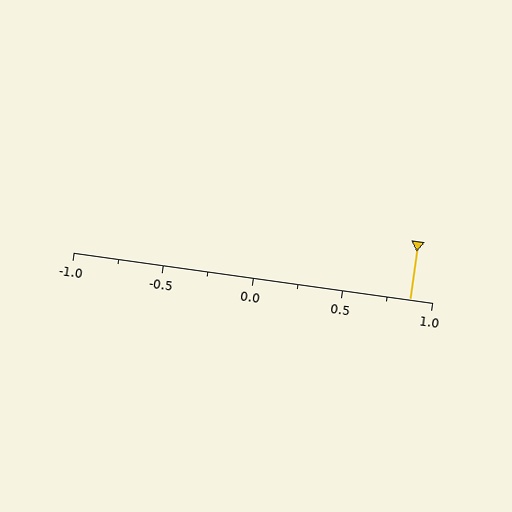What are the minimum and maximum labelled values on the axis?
The axis runs from -1.0 to 1.0.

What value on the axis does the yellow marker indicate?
The marker indicates approximately 0.88.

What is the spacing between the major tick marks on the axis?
The major ticks are spaced 0.5 apart.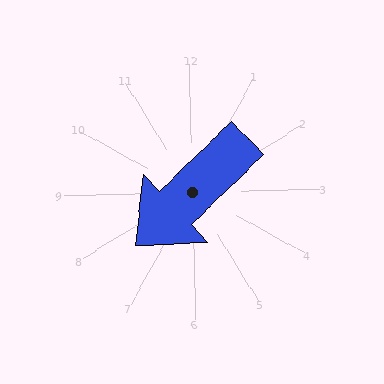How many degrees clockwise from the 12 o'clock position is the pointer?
Approximately 227 degrees.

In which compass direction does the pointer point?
Southwest.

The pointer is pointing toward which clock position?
Roughly 8 o'clock.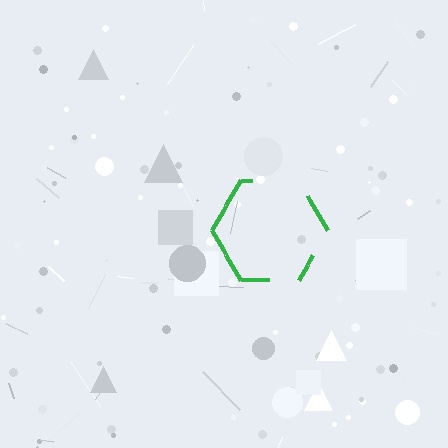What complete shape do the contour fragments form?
The contour fragments form a hexagon.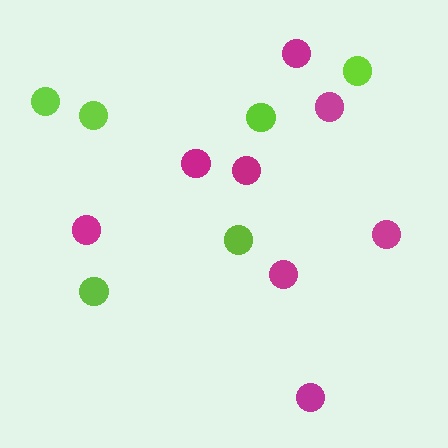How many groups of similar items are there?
There are 2 groups: one group of lime circles (6) and one group of magenta circles (8).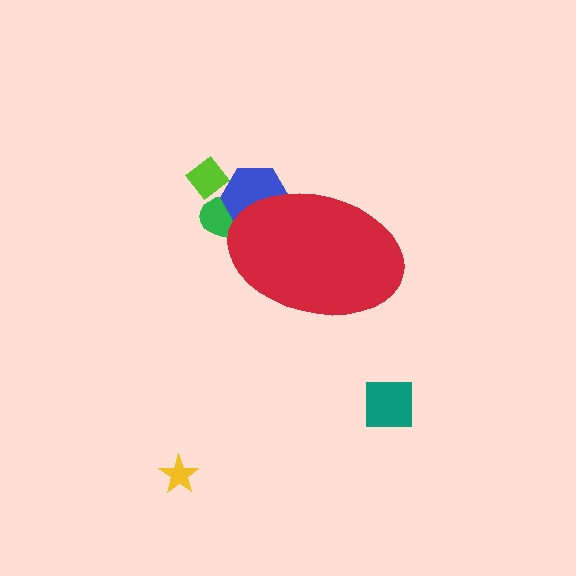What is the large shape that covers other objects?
A red ellipse.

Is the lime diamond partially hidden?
No, the lime diamond is fully visible.